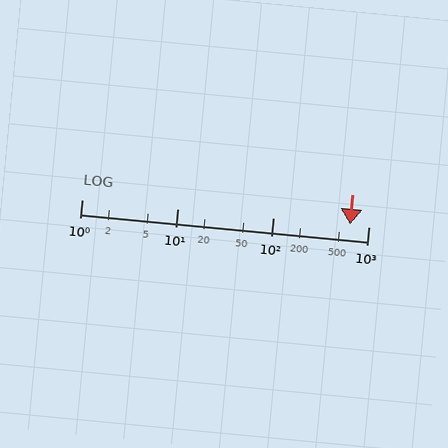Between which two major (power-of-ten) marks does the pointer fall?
The pointer is between 100 and 1000.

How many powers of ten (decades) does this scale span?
The scale spans 3 decades, from 1 to 1000.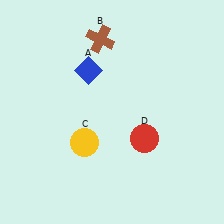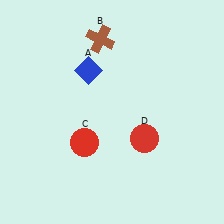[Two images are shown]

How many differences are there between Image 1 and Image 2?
There is 1 difference between the two images.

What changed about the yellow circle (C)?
In Image 1, C is yellow. In Image 2, it changed to red.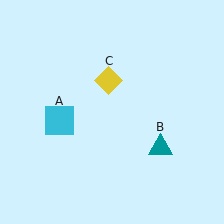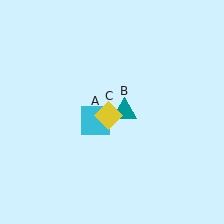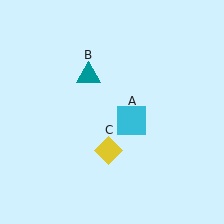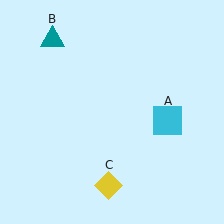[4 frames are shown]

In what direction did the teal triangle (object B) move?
The teal triangle (object B) moved up and to the left.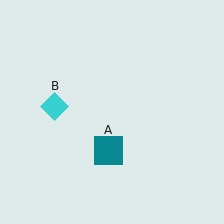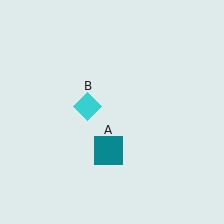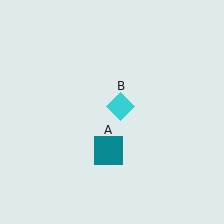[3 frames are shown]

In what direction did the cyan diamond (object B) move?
The cyan diamond (object B) moved right.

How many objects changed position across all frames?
1 object changed position: cyan diamond (object B).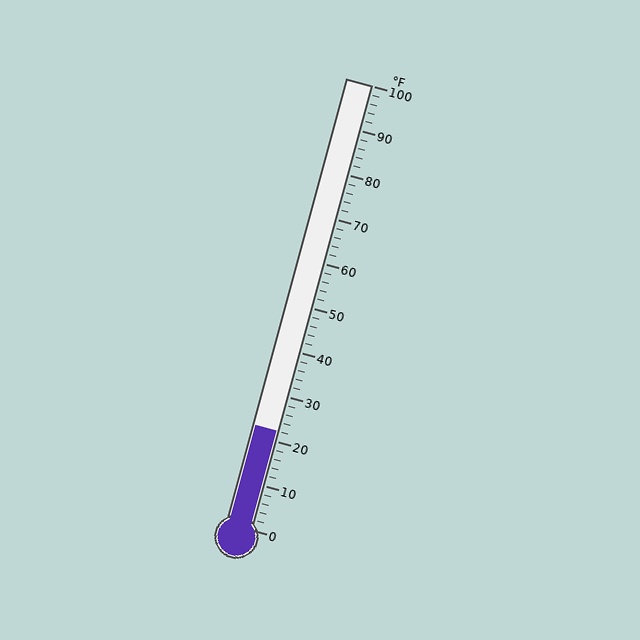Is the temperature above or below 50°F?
The temperature is below 50°F.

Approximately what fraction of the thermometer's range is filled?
The thermometer is filled to approximately 20% of its range.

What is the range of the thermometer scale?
The thermometer scale ranges from 0°F to 100°F.